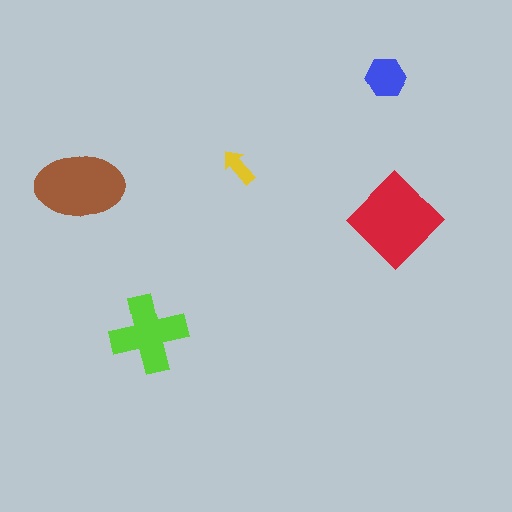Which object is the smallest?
The yellow arrow.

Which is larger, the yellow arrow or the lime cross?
The lime cross.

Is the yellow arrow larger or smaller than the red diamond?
Smaller.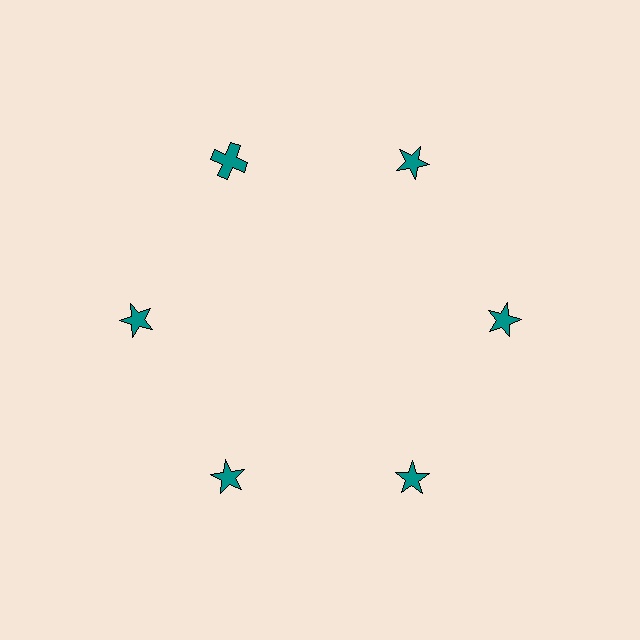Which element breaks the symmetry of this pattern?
The teal cross at roughly the 11 o'clock position breaks the symmetry. All other shapes are teal stars.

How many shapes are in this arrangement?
There are 6 shapes arranged in a ring pattern.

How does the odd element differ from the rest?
It has a different shape: cross instead of star.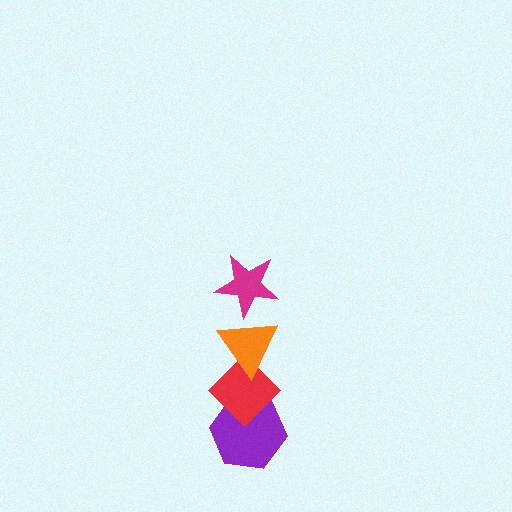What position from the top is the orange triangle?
The orange triangle is 2nd from the top.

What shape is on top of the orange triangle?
The magenta star is on top of the orange triangle.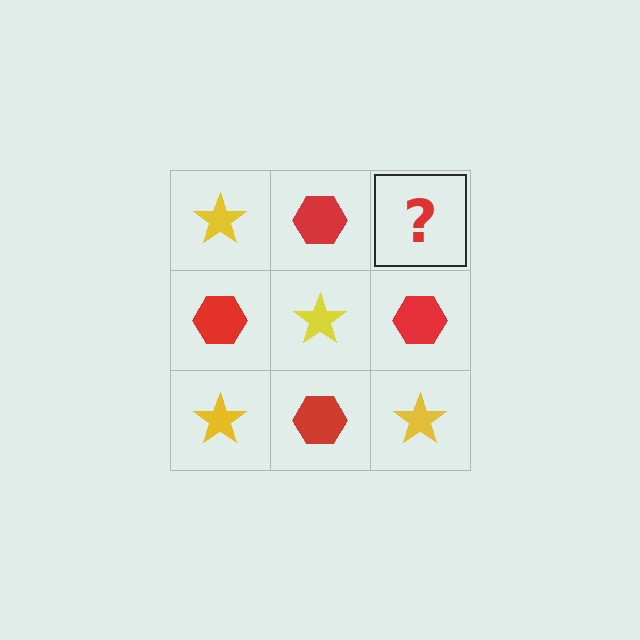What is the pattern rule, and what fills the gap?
The rule is that it alternates yellow star and red hexagon in a checkerboard pattern. The gap should be filled with a yellow star.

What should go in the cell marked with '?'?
The missing cell should contain a yellow star.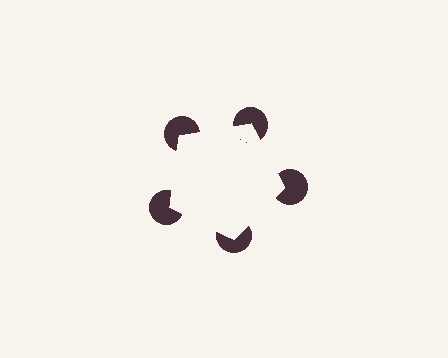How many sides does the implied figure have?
5 sides.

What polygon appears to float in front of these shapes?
An illusory pentagon — its edges are inferred from the aligned wedge cuts in the pac-man discs, not physically drawn.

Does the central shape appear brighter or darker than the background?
It typically appears slightly brighter than the background, even though no actual brightness change is drawn.